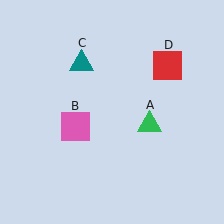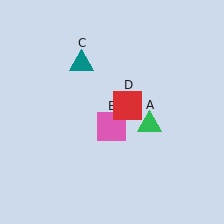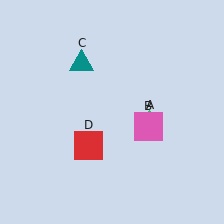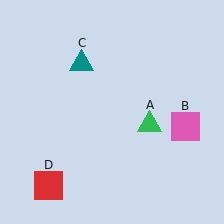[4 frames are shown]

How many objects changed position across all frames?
2 objects changed position: pink square (object B), red square (object D).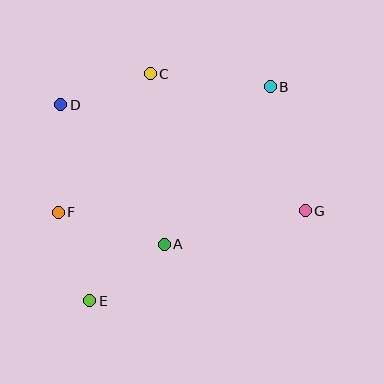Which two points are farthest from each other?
Points B and E are farthest from each other.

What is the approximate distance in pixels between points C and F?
The distance between C and F is approximately 166 pixels.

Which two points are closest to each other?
Points A and E are closest to each other.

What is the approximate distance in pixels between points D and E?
The distance between D and E is approximately 198 pixels.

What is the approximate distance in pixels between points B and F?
The distance between B and F is approximately 246 pixels.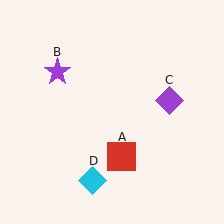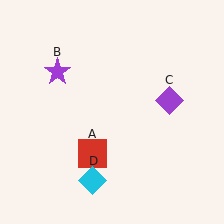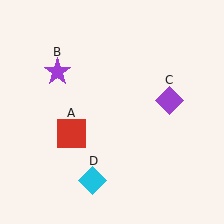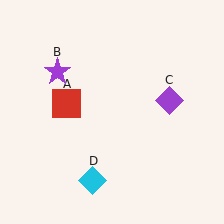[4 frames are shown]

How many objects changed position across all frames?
1 object changed position: red square (object A).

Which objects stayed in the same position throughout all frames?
Purple star (object B) and purple diamond (object C) and cyan diamond (object D) remained stationary.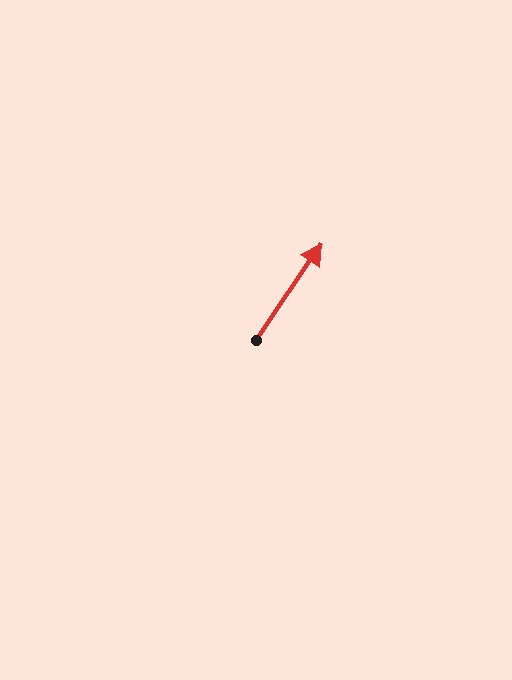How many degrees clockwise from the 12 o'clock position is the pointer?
Approximately 34 degrees.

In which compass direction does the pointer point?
Northeast.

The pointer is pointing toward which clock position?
Roughly 1 o'clock.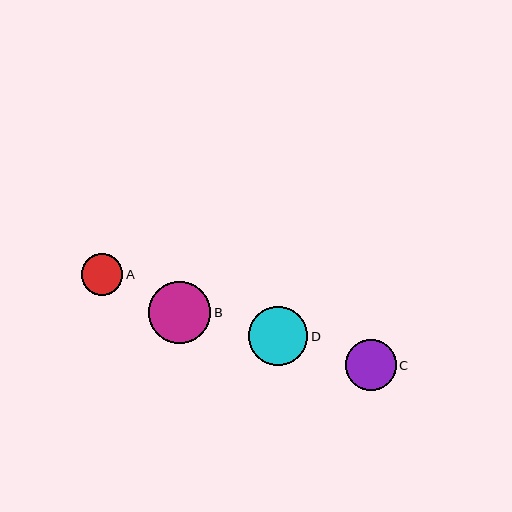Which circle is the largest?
Circle B is the largest with a size of approximately 62 pixels.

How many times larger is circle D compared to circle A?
Circle D is approximately 1.4 times the size of circle A.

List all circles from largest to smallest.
From largest to smallest: B, D, C, A.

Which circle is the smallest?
Circle A is the smallest with a size of approximately 42 pixels.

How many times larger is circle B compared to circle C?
Circle B is approximately 1.2 times the size of circle C.